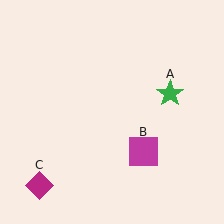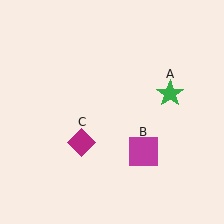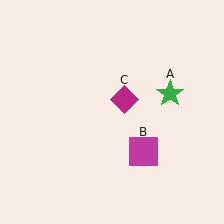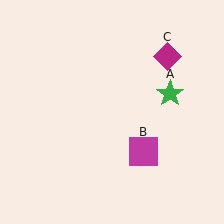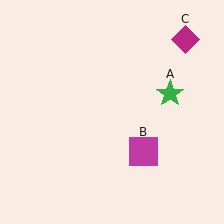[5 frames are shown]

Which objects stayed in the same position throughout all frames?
Green star (object A) and magenta square (object B) remained stationary.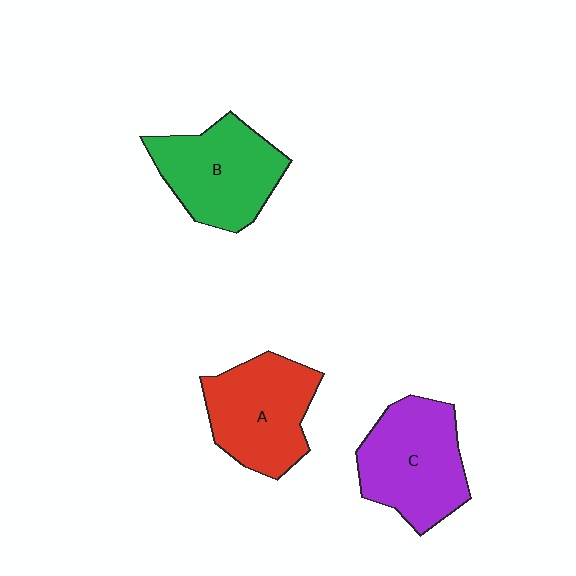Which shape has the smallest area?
Shape A (red).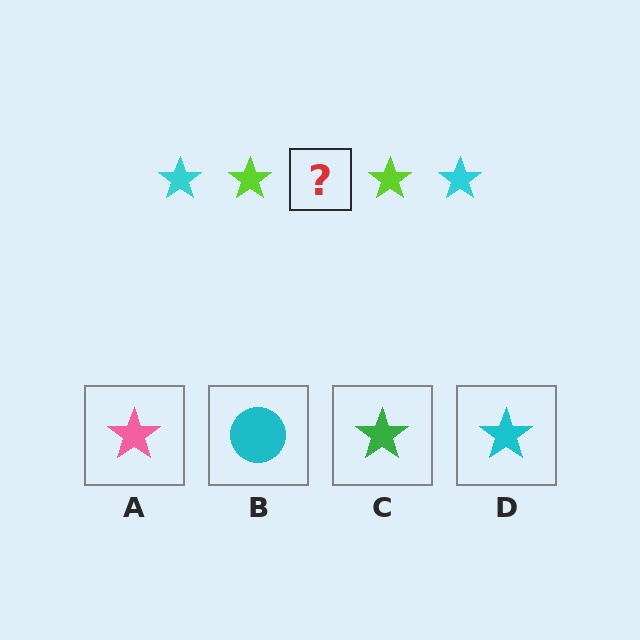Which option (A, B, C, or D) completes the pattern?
D.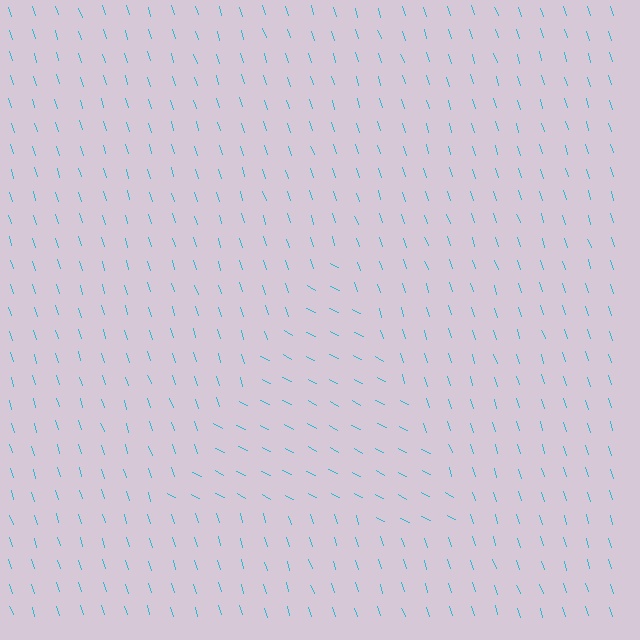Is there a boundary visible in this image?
Yes, there is a texture boundary formed by a change in line orientation.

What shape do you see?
I see a triangle.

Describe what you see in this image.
The image is filled with small cyan line segments. A triangle region in the image has lines oriented differently from the surrounding lines, creating a visible texture boundary.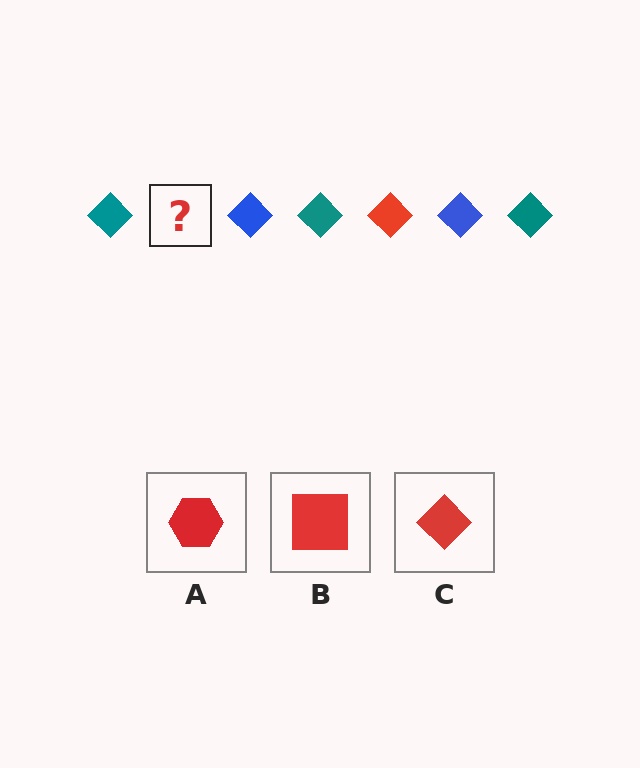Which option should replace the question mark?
Option C.